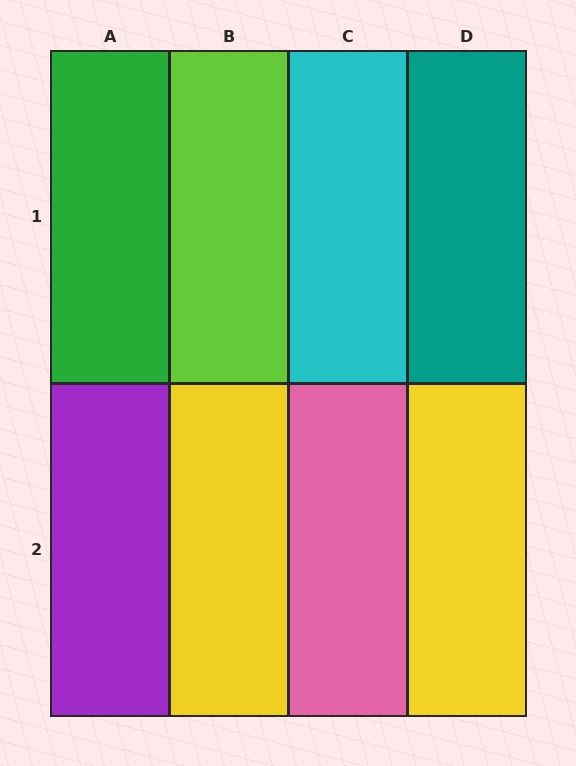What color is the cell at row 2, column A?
Purple.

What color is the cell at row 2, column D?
Yellow.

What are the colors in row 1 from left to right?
Green, lime, cyan, teal.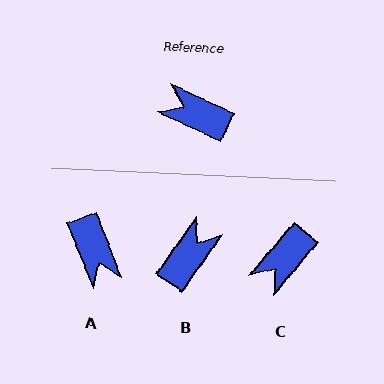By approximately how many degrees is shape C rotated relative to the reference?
Approximately 75 degrees counter-clockwise.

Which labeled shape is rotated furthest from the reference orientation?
A, about 136 degrees away.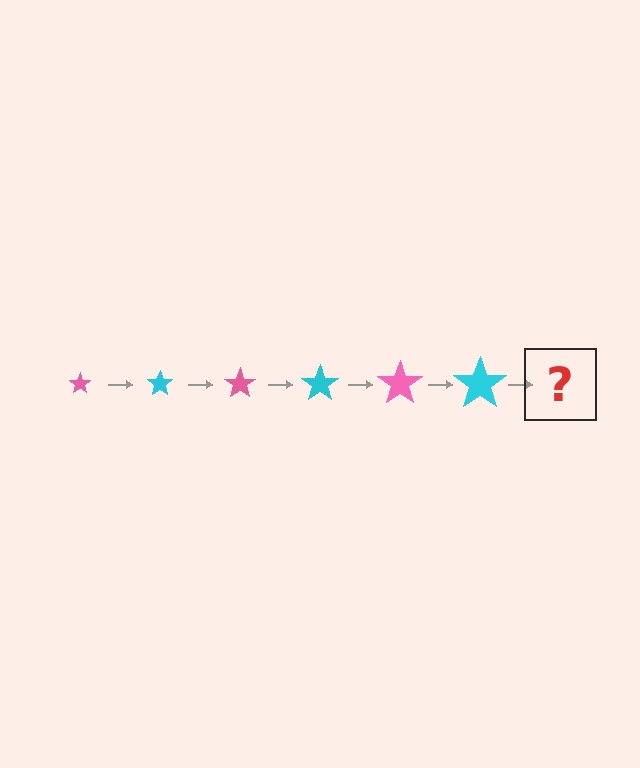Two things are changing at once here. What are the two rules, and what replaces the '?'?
The two rules are that the star grows larger each step and the color cycles through pink and cyan. The '?' should be a pink star, larger than the previous one.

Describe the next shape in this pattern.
It should be a pink star, larger than the previous one.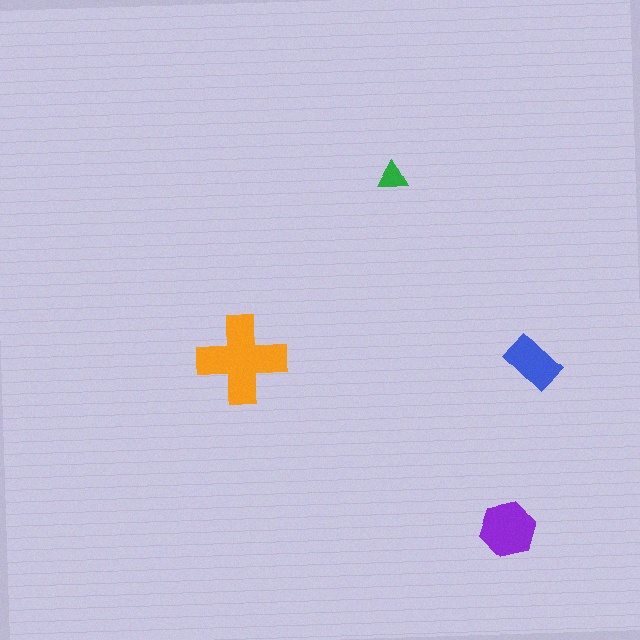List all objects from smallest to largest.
The green triangle, the blue rectangle, the purple hexagon, the orange cross.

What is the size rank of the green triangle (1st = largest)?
4th.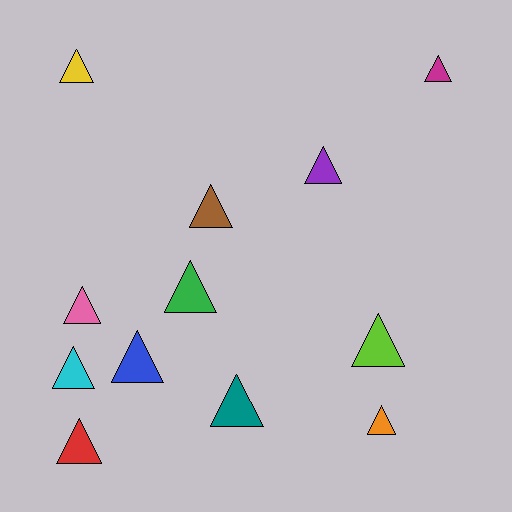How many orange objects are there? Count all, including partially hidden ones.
There is 1 orange object.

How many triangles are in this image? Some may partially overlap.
There are 12 triangles.